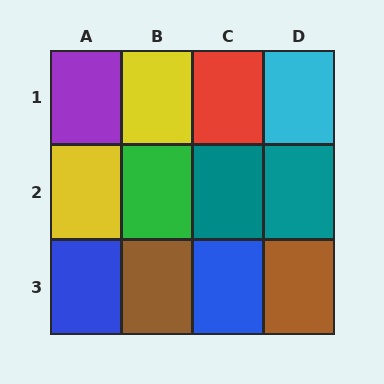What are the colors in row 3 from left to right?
Blue, brown, blue, brown.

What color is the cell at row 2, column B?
Green.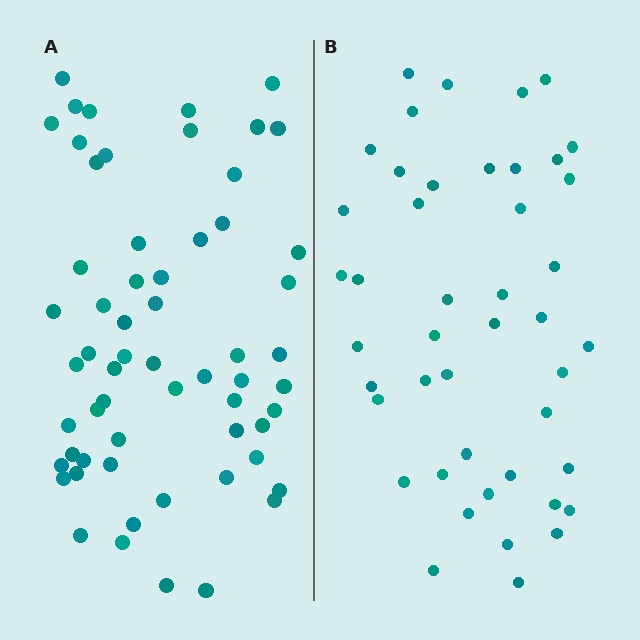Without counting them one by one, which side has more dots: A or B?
Region A (the left region) has more dots.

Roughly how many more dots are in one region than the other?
Region A has approximately 15 more dots than region B.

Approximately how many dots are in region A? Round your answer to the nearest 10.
About 60 dots.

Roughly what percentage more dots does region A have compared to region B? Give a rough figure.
About 35% more.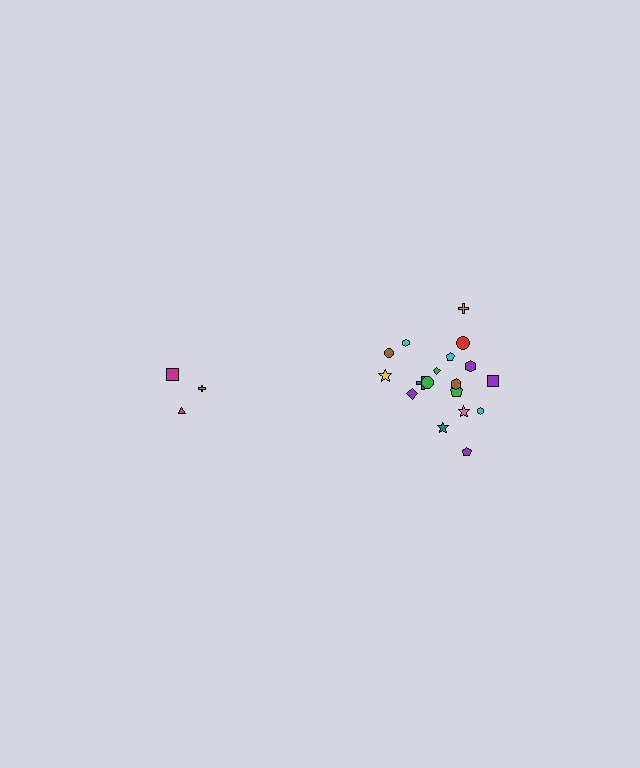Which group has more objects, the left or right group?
The right group.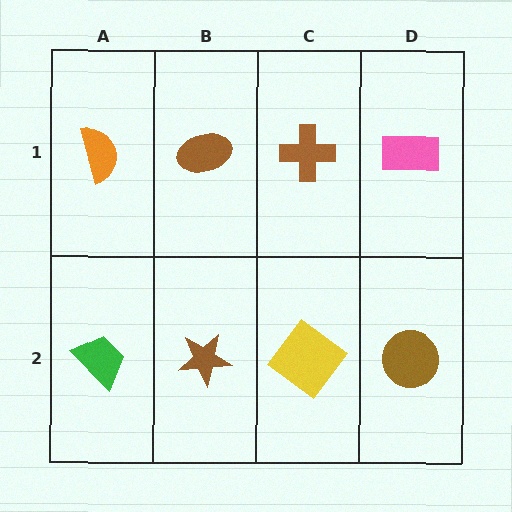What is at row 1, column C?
A brown cross.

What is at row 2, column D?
A brown circle.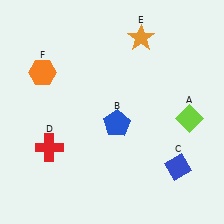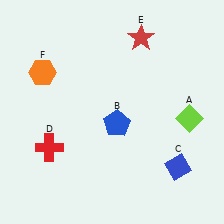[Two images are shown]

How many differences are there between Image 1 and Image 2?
There is 1 difference between the two images.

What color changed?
The star (E) changed from orange in Image 1 to red in Image 2.